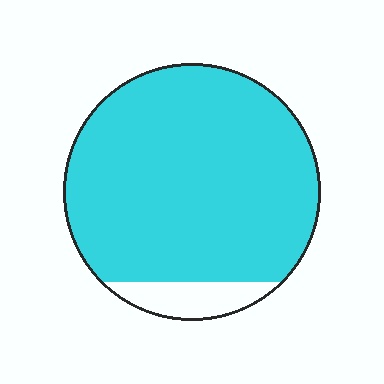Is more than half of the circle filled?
Yes.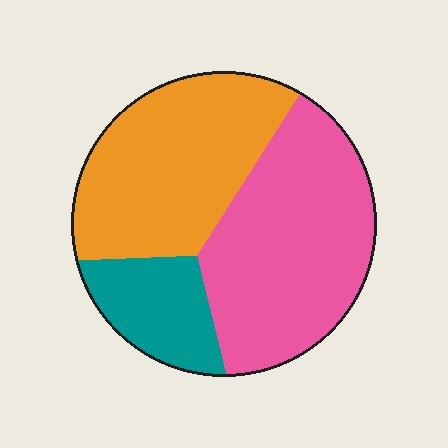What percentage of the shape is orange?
Orange covers 39% of the shape.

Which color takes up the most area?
Pink, at roughly 45%.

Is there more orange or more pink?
Pink.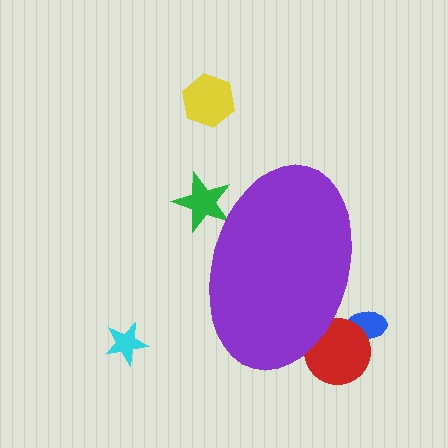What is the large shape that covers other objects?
A purple ellipse.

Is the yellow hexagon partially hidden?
No, the yellow hexagon is fully visible.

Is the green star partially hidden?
Yes, the green star is partially hidden behind the purple ellipse.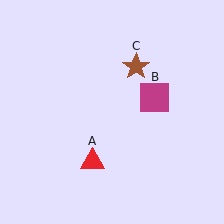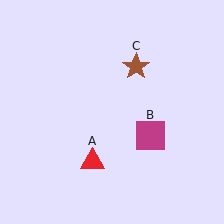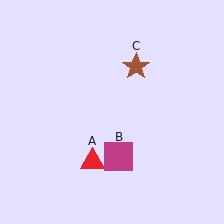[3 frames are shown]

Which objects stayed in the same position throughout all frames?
Red triangle (object A) and brown star (object C) remained stationary.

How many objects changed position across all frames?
1 object changed position: magenta square (object B).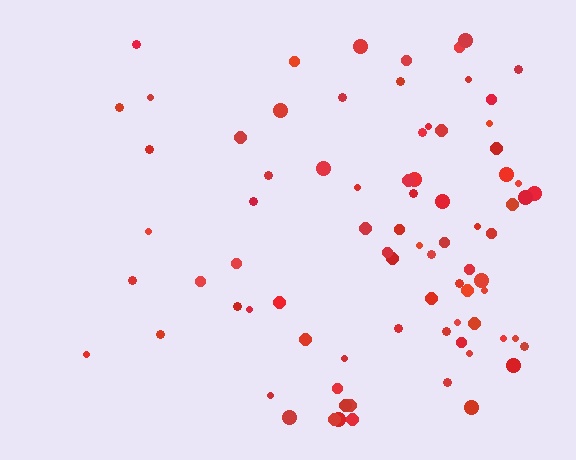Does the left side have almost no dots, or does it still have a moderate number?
Still a moderate number, just noticeably fewer than the right.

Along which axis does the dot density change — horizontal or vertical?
Horizontal.